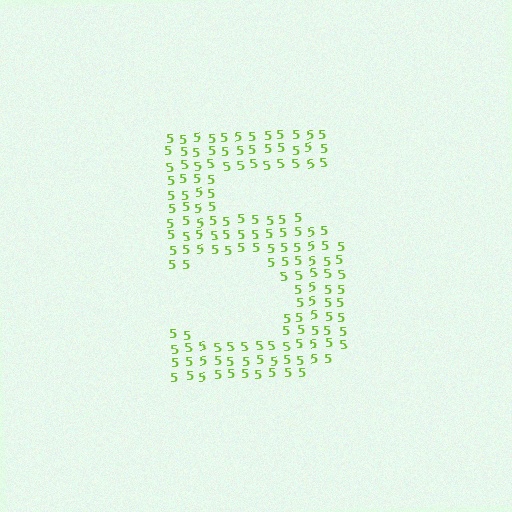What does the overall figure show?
The overall figure shows the digit 5.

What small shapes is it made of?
It is made of small digit 5's.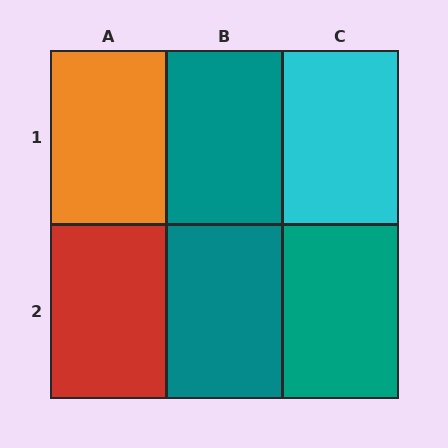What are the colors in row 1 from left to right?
Orange, teal, cyan.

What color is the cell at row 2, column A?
Red.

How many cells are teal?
3 cells are teal.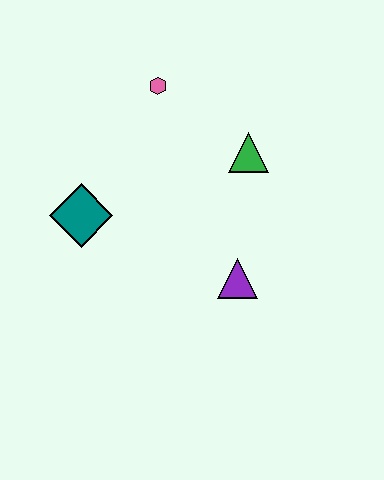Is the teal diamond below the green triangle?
Yes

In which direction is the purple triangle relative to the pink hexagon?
The purple triangle is below the pink hexagon.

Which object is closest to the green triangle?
The pink hexagon is closest to the green triangle.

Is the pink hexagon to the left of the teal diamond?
No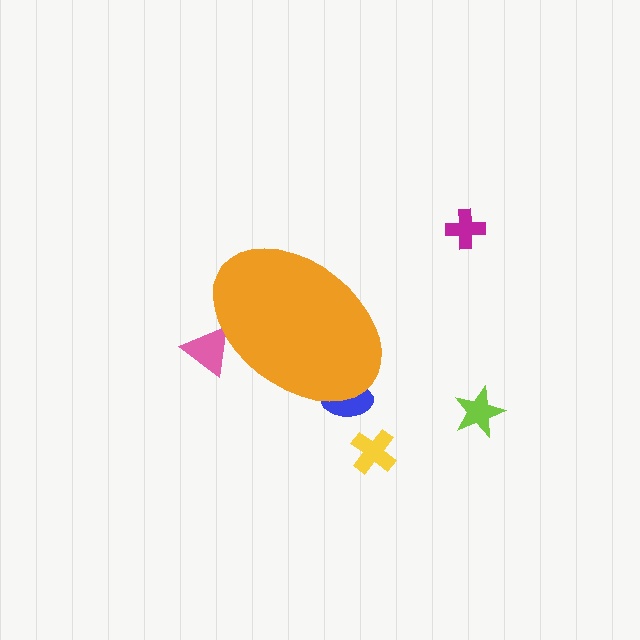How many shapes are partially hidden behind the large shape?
2 shapes are partially hidden.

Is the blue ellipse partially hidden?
Yes, the blue ellipse is partially hidden behind the orange ellipse.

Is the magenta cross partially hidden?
No, the magenta cross is fully visible.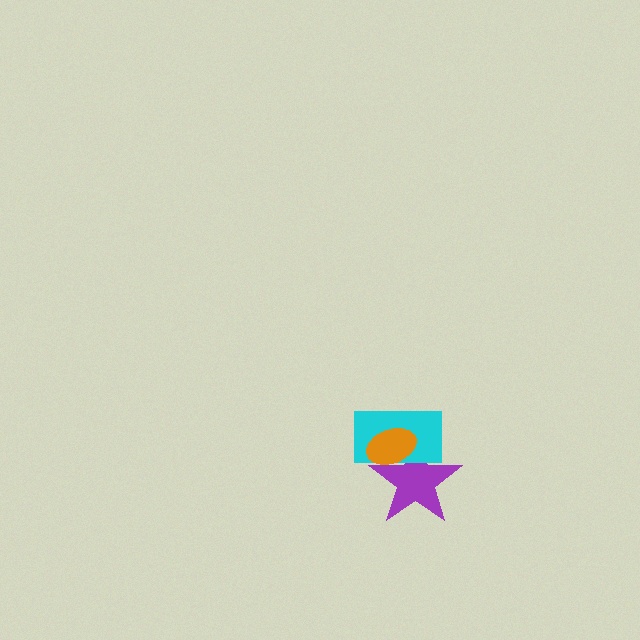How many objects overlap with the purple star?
2 objects overlap with the purple star.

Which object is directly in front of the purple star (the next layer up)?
The cyan rectangle is directly in front of the purple star.